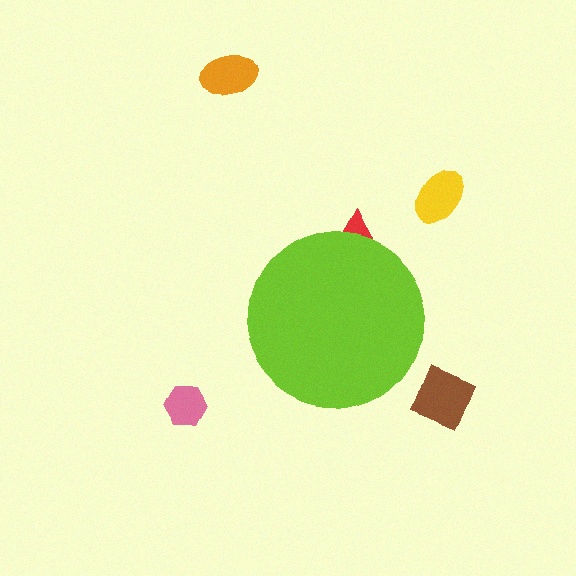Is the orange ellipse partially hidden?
No, the orange ellipse is fully visible.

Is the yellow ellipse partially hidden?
No, the yellow ellipse is fully visible.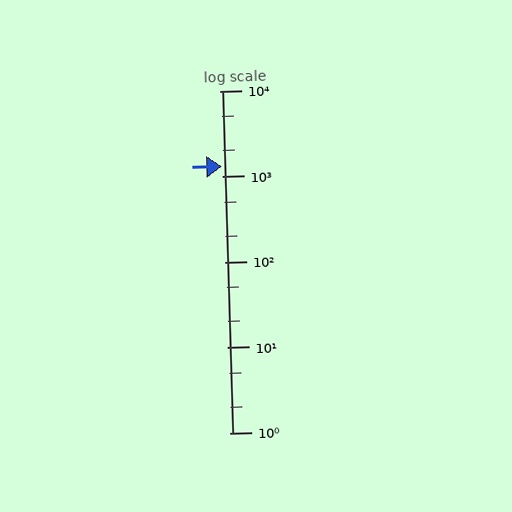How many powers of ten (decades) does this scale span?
The scale spans 4 decades, from 1 to 10000.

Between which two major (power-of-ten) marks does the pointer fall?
The pointer is between 1000 and 10000.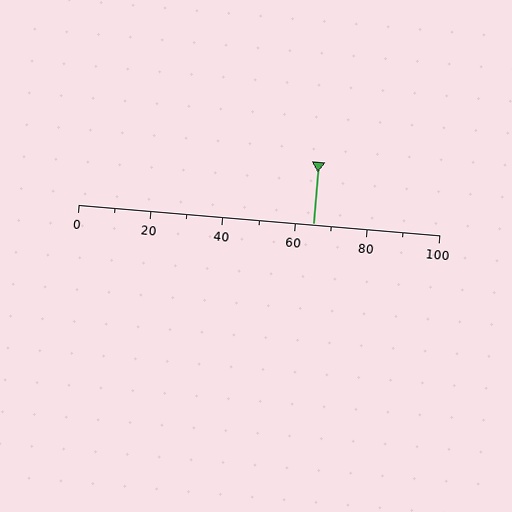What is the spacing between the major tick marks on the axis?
The major ticks are spaced 20 apart.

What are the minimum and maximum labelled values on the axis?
The axis runs from 0 to 100.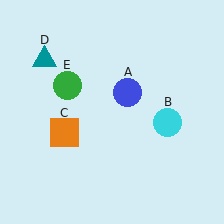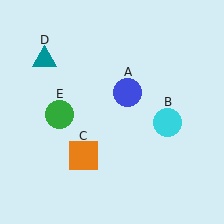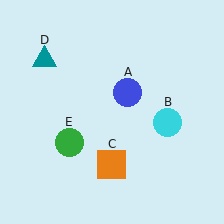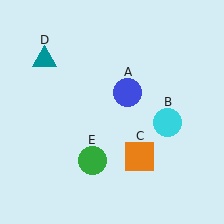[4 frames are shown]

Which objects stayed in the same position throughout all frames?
Blue circle (object A) and cyan circle (object B) and teal triangle (object D) remained stationary.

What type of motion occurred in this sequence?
The orange square (object C), green circle (object E) rotated counterclockwise around the center of the scene.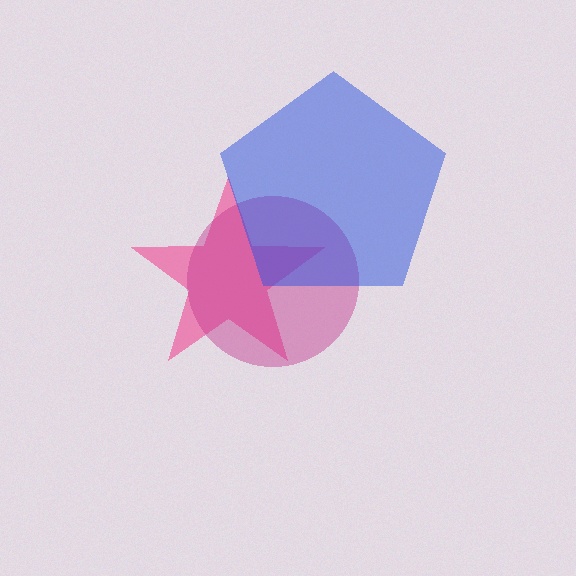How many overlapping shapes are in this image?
There are 3 overlapping shapes in the image.